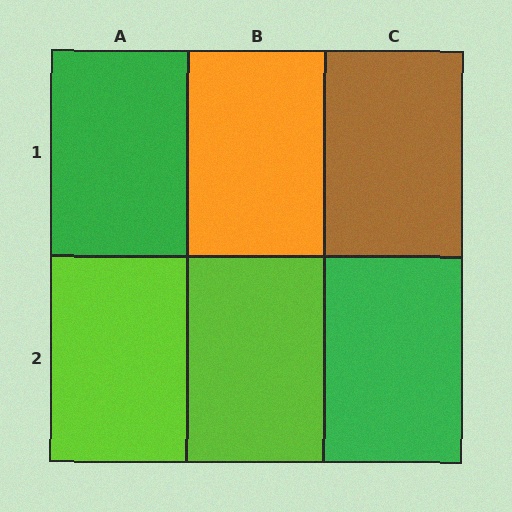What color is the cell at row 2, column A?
Lime.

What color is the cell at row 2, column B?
Lime.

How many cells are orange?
1 cell is orange.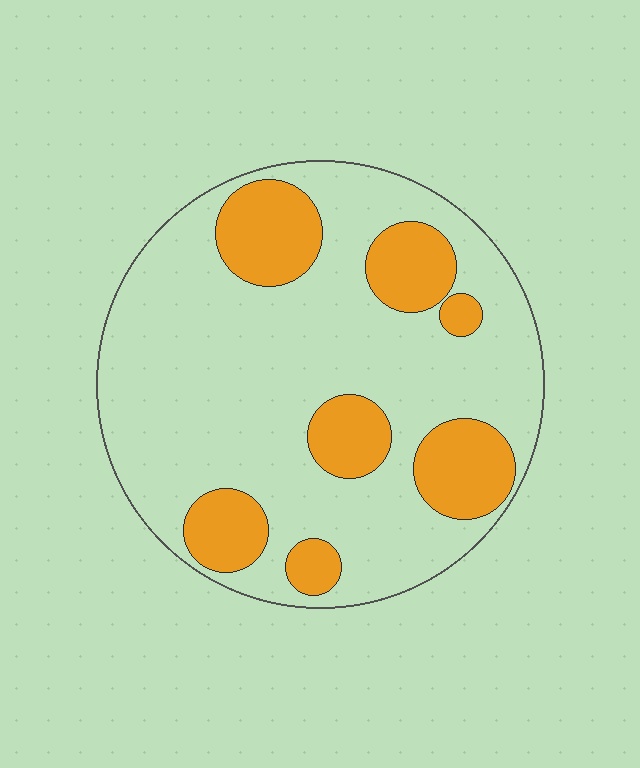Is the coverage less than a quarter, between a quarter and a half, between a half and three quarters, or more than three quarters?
Less than a quarter.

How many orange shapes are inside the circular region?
7.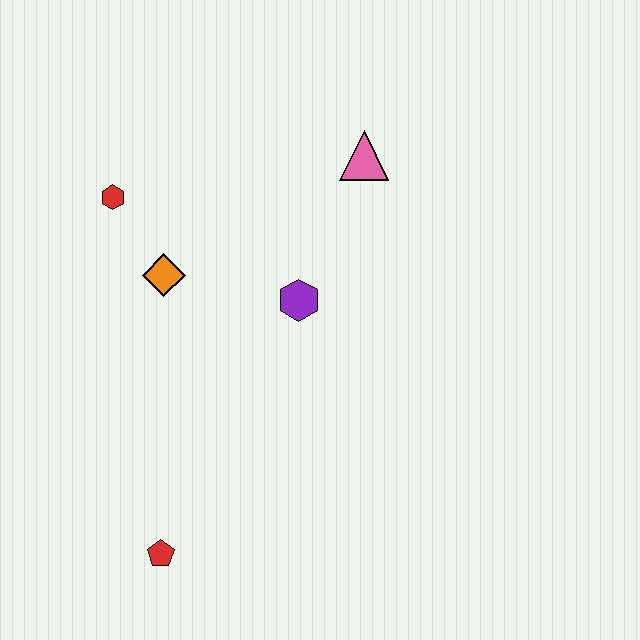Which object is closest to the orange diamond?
The red hexagon is closest to the orange diamond.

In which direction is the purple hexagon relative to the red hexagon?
The purple hexagon is to the right of the red hexagon.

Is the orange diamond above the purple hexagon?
Yes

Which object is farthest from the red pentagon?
The pink triangle is farthest from the red pentagon.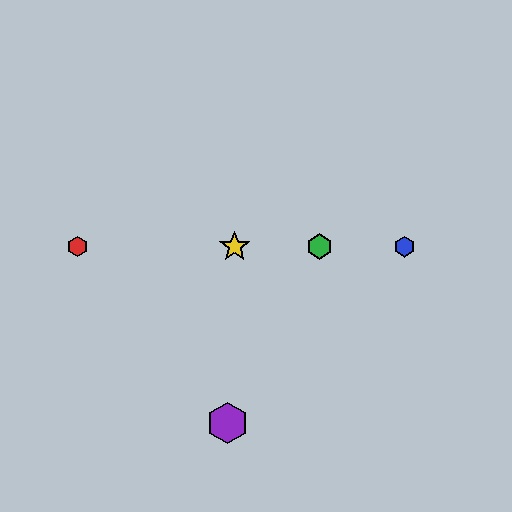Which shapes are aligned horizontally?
The red hexagon, the blue hexagon, the green hexagon, the yellow star are aligned horizontally.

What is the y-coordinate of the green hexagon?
The green hexagon is at y≈247.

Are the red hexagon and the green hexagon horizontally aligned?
Yes, both are at y≈247.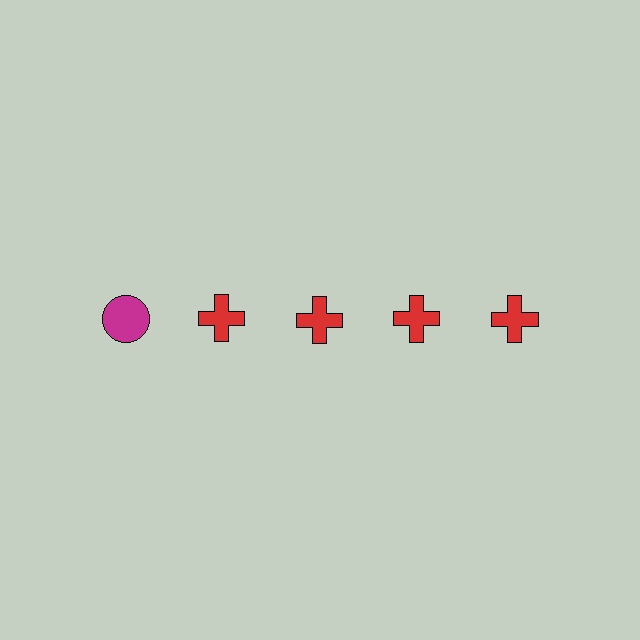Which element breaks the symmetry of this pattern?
The magenta circle in the top row, leftmost column breaks the symmetry. All other shapes are red crosses.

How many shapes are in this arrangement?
There are 5 shapes arranged in a grid pattern.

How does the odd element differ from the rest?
It differs in both color (magenta instead of red) and shape (circle instead of cross).